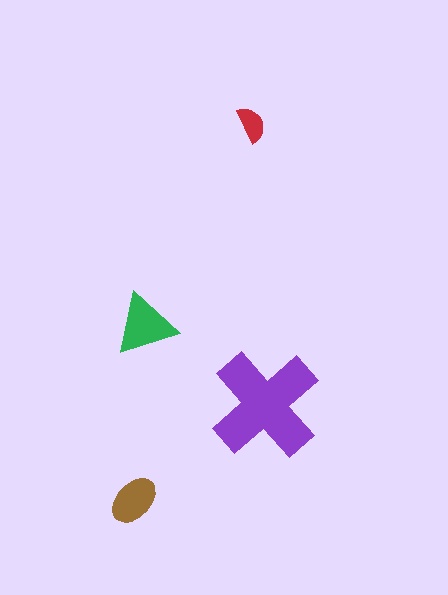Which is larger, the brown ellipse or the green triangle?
The green triangle.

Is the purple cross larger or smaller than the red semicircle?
Larger.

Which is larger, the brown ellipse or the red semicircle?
The brown ellipse.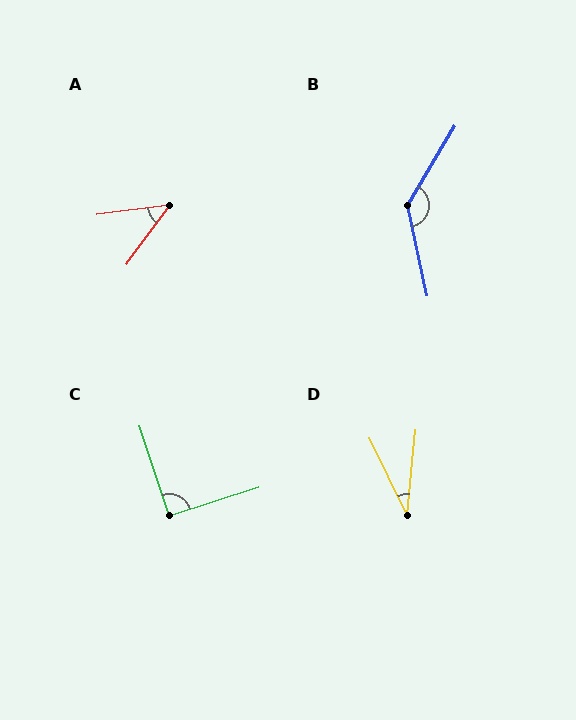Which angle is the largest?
B, at approximately 137 degrees.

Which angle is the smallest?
D, at approximately 32 degrees.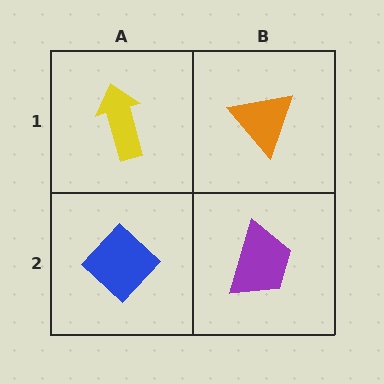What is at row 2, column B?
A purple trapezoid.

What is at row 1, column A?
A yellow arrow.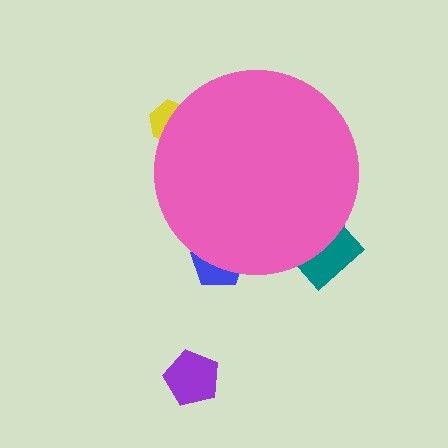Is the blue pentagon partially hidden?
Yes, the blue pentagon is partially hidden behind the pink circle.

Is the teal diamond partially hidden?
Yes, the teal diamond is partially hidden behind the pink circle.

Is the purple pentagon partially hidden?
No, the purple pentagon is fully visible.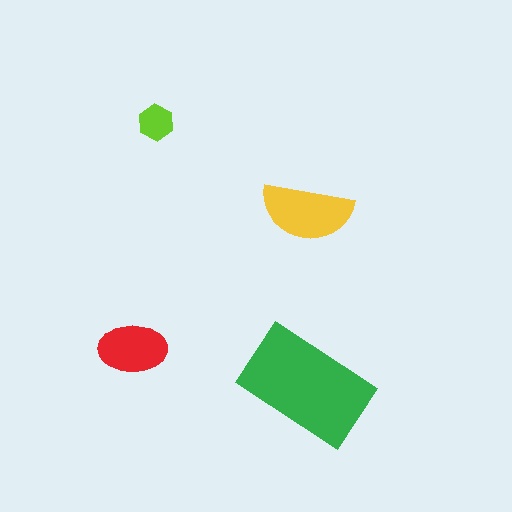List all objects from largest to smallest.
The green rectangle, the yellow semicircle, the red ellipse, the lime hexagon.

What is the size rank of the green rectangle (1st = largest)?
1st.